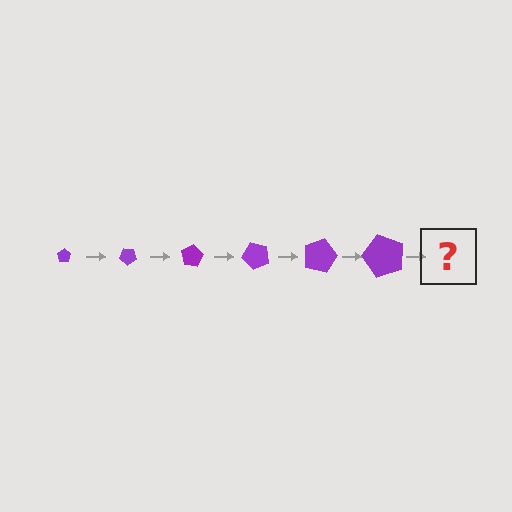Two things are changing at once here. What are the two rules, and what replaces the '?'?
The two rules are that the pentagon grows larger each step and it rotates 40 degrees each step. The '?' should be a pentagon, larger than the previous one and rotated 240 degrees from the start.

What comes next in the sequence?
The next element should be a pentagon, larger than the previous one and rotated 240 degrees from the start.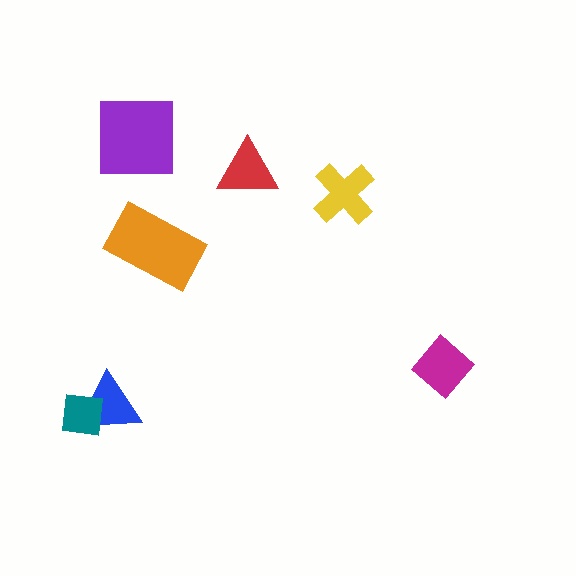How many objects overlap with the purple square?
0 objects overlap with the purple square.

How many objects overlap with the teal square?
1 object overlaps with the teal square.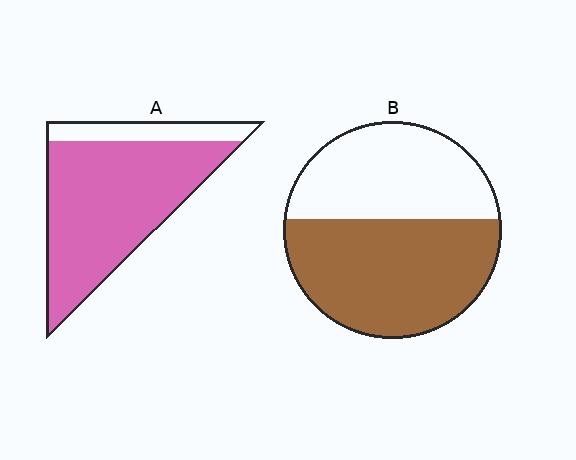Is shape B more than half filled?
Yes.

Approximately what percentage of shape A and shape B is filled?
A is approximately 85% and B is approximately 55%.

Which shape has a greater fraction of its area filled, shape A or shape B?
Shape A.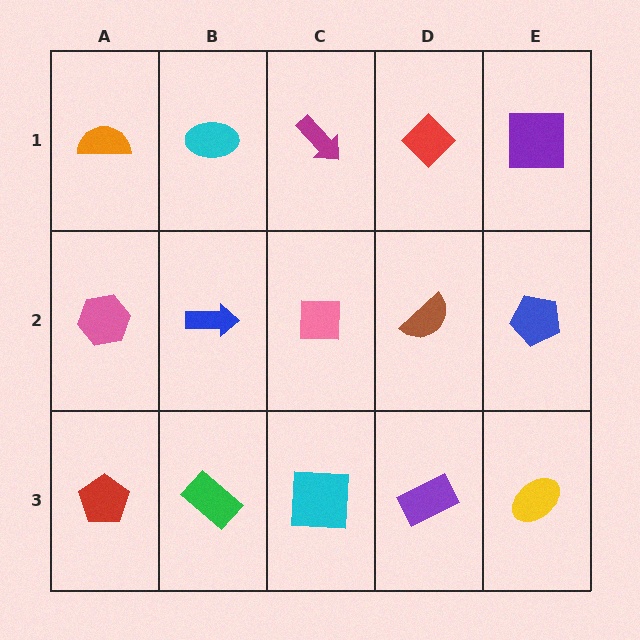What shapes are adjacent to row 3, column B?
A blue arrow (row 2, column B), a red pentagon (row 3, column A), a cyan square (row 3, column C).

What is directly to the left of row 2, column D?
A pink square.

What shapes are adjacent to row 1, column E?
A blue pentagon (row 2, column E), a red diamond (row 1, column D).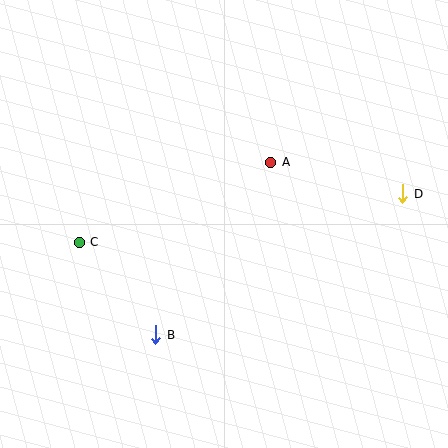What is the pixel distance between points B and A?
The distance between B and A is 208 pixels.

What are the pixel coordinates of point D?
Point D is at (403, 194).